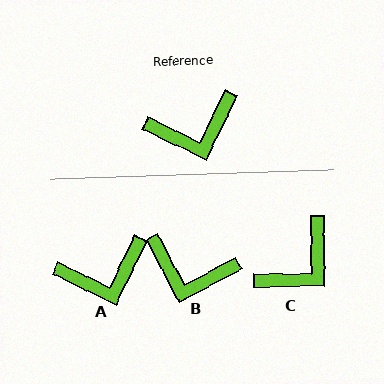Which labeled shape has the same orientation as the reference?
A.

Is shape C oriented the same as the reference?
No, it is off by about 26 degrees.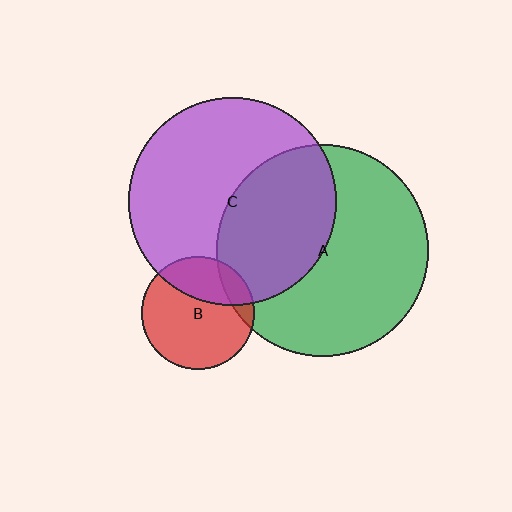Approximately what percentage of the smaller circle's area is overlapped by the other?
Approximately 30%.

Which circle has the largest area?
Circle A (green).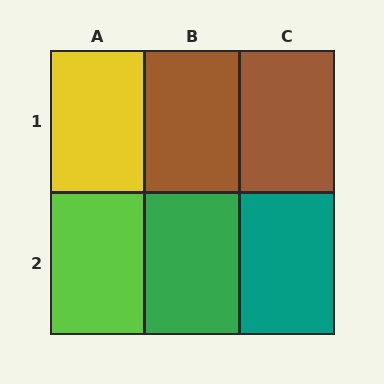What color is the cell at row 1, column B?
Brown.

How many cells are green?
1 cell is green.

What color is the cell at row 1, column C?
Brown.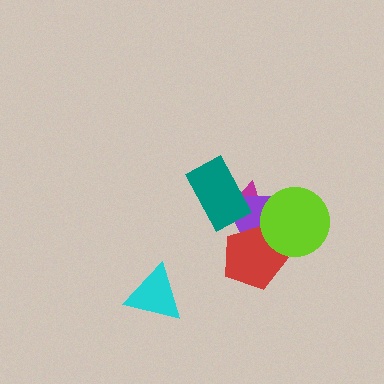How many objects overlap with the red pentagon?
3 objects overlap with the red pentagon.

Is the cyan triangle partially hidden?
No, no other shape covers it.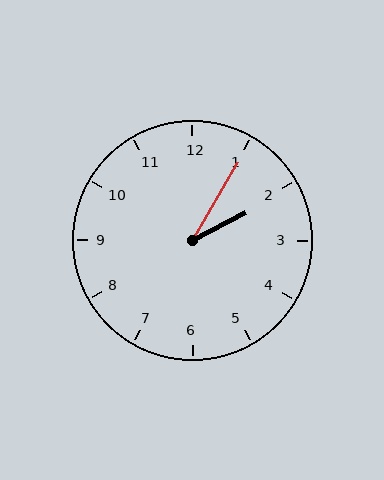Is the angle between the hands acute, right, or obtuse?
It is acute.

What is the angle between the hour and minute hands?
Approximately 32 degrees.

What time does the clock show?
2:05.